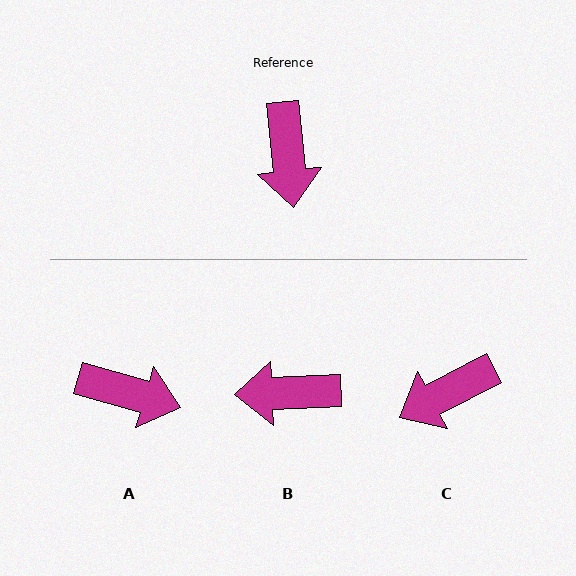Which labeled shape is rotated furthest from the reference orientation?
B, about 94 degrees away.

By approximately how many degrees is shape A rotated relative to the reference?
Approximately 68 degrees counter-clockwise.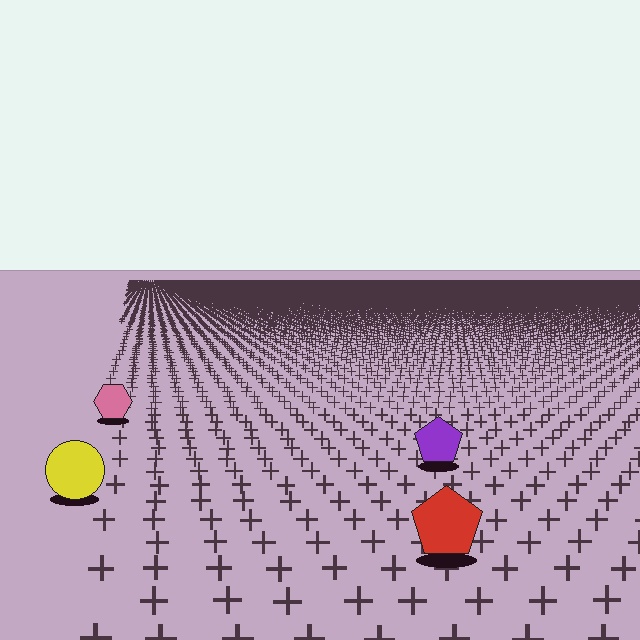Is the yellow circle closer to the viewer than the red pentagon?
No. The red pentagon is closer — you can tell from the texture gradient: the ground texture is coarser near it.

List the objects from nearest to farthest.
From nearest to farthest: the red pentagon, the yellow circle, the purple pentagon, the pink hexagon.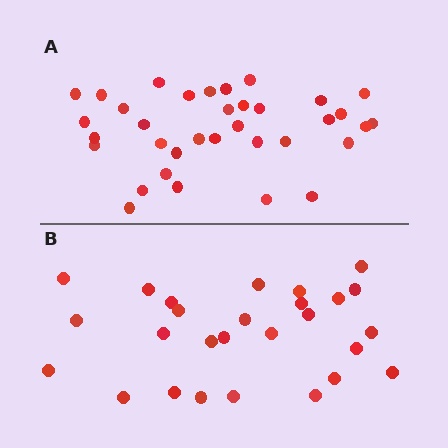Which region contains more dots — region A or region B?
Region A (the top region) has more dots.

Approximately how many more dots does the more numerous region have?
Region A has roughly 8 or so more dots than region B.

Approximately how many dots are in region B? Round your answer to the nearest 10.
About 30 dots. (The exact count is 27, which rounds to 30.)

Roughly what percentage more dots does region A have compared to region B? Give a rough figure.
About 30% more.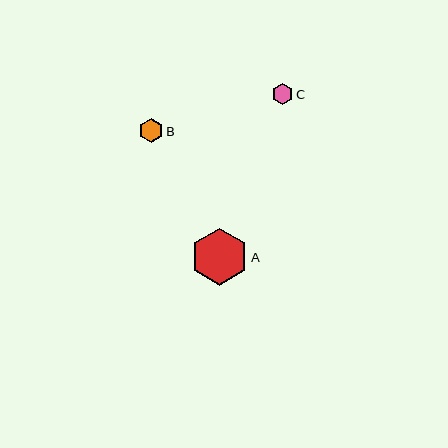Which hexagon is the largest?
Hexagon A is the largest with a size of approximately 57 pixels.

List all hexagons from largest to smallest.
From largest to smallest: A, B, C.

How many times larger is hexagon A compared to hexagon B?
Hexagon A is approximately 2.4 times the size of hexagon B.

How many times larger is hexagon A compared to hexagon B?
Hexagon A is approximately 2.4 times the size of hexagon B.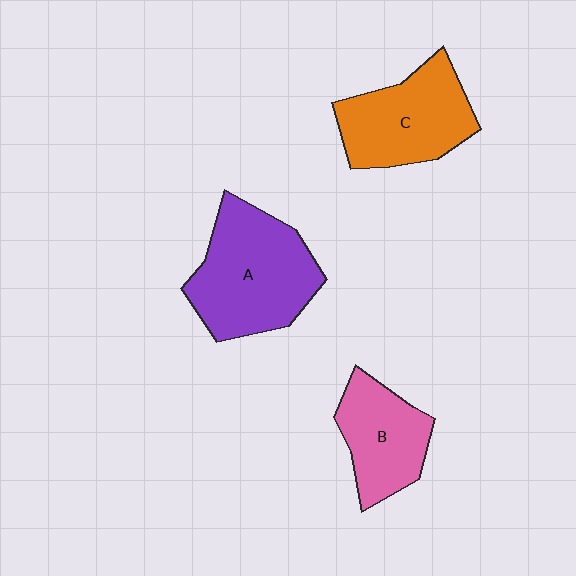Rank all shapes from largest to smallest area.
From largest to smallest: A (purple), C (orange), B (pink).